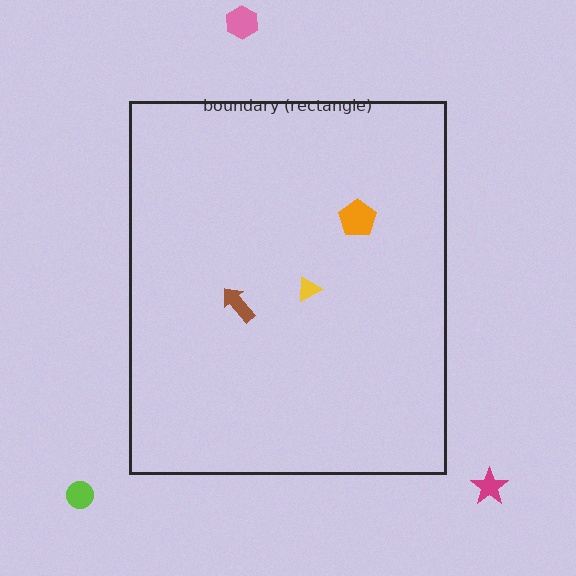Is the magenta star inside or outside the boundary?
Outside.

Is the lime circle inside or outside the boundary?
Outside.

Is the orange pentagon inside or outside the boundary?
Inside.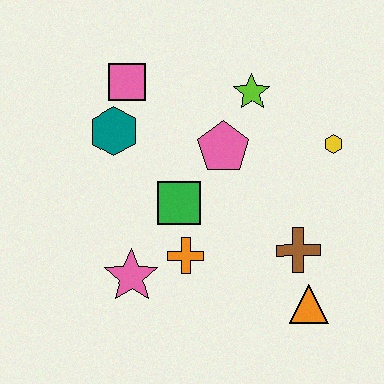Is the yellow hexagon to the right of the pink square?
Yes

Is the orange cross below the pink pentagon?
Yes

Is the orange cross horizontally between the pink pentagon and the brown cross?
No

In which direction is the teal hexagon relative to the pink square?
The teal hexagon is below the pink square.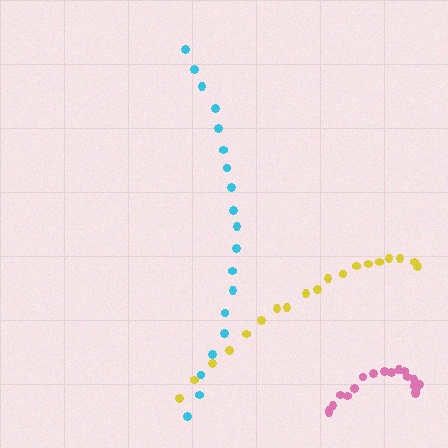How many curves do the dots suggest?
There are 3 distinct paths.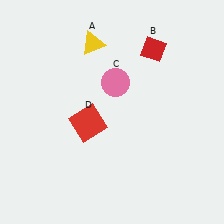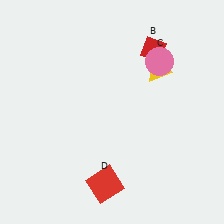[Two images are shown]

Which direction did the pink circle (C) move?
The pink circle (C) moved right.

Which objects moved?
The objects that moved are: the yellow triangle (A), the pink circle (C), the red square (D).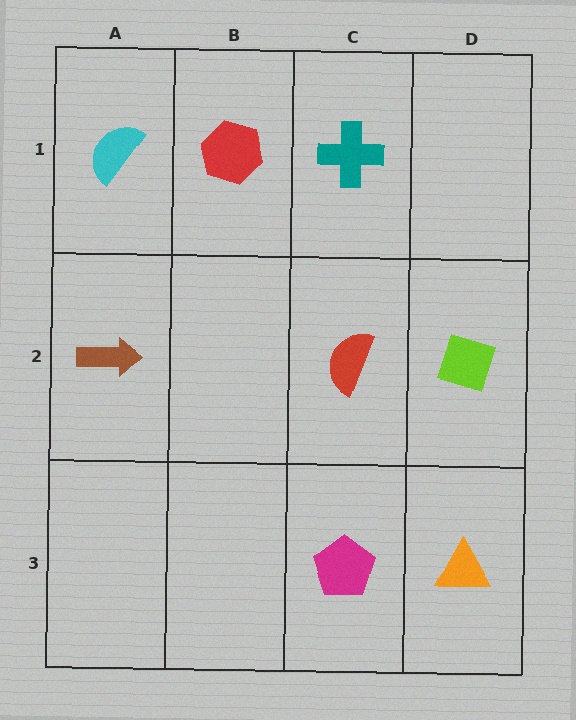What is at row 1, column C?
A teal cross.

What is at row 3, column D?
An orange triangle.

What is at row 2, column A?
A brown arrow.